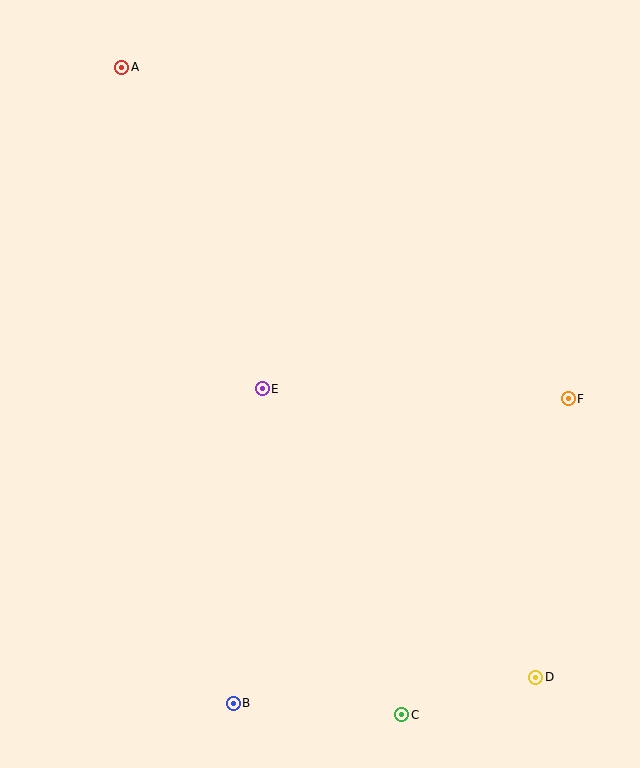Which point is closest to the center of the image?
Point E at (262, 389) is closest to the center.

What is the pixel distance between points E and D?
The distance between E and D is 397 pixels.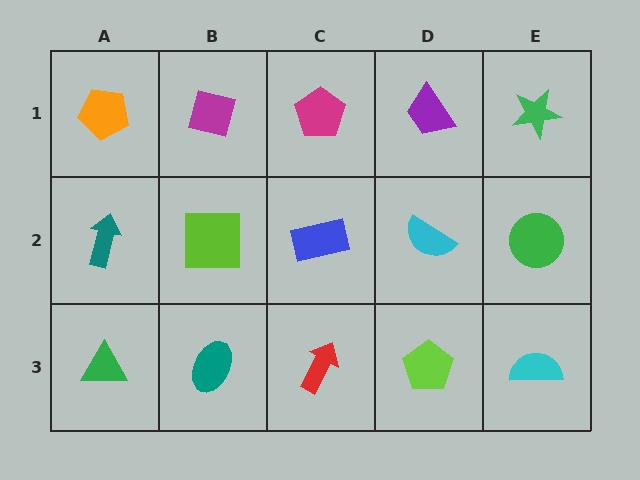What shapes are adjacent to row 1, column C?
A blue rectangle (row 2, column C), a magenta square (row 1, column B), a purple trapezoid (row 1, column D).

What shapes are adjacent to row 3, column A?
A teal arrow (row 2, column A), a teal ellipse (row 3, column B).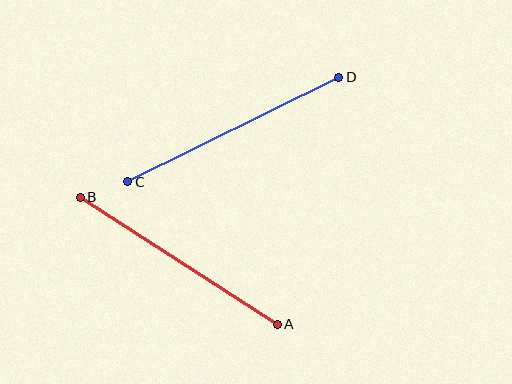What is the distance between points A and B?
The distance is approximately 234 pixels.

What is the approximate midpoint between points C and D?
The midpoint is at approximately (233, 130) pixels.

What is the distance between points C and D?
The distance is approximately 235 pixels.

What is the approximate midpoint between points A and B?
The midpoint is at approximately (179, 261) pixels.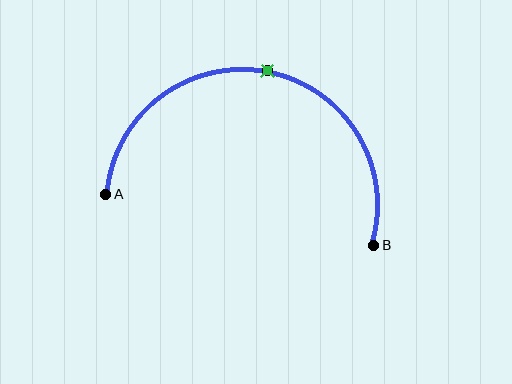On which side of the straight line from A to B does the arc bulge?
The arc bulges above the straight line connecting A and B.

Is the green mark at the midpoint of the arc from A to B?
Yes. The green mark lies on the arc at equal arc-length from both A and B — it is the arc midpoint.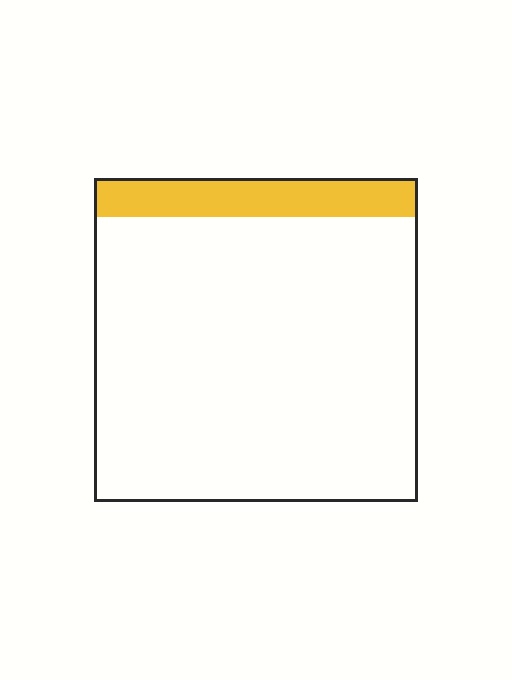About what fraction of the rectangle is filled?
About one eighth (1/8).